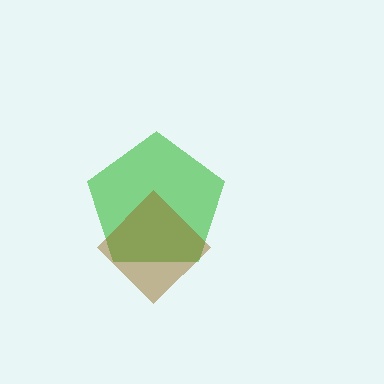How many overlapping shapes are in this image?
There are 2 overlapping shapes in the image.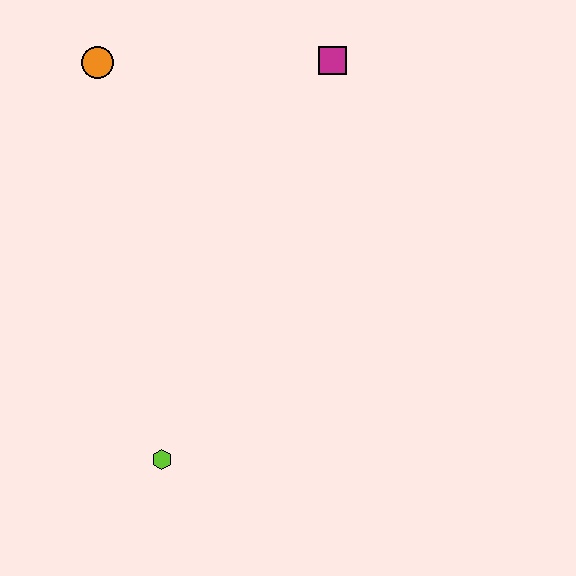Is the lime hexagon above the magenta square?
No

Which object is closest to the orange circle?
The magenta square is closest to the orange circle.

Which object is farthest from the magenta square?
The lime hexagon is farthest from the magenta square.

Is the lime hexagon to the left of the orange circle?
No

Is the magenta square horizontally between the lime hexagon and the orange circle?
No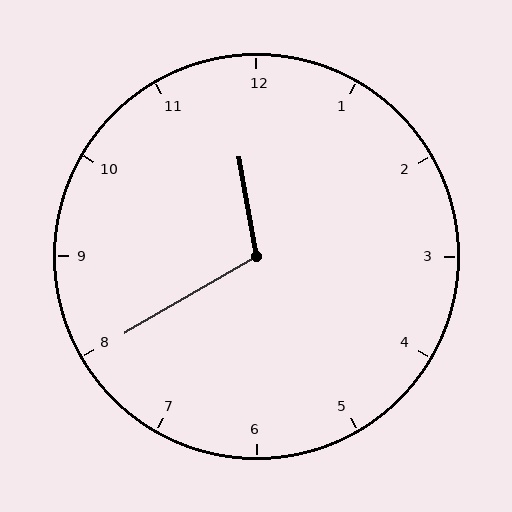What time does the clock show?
11:40.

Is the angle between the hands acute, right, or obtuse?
It is obtuse.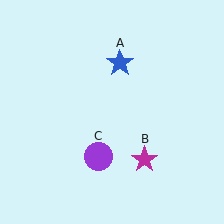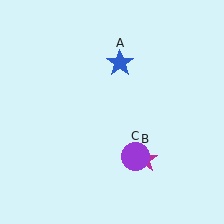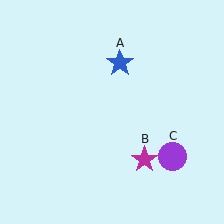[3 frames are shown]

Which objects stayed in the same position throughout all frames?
Blue star (object A) and magenta star (object B) remained stationary.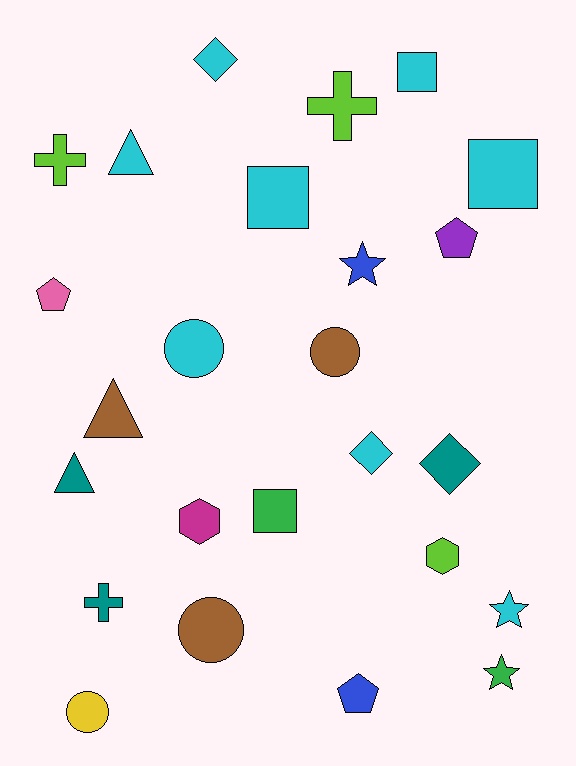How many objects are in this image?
There are 25 objects.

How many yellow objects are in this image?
There is 1 yellow object.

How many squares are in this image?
There are 4 squares.